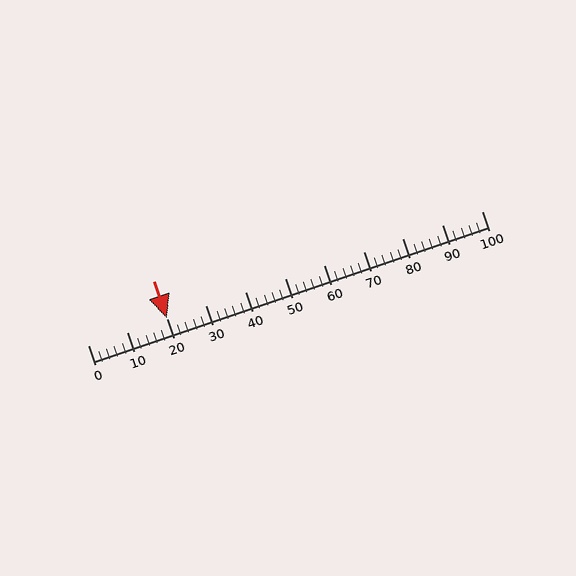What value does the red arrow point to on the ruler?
The red arrow points to approximately 20.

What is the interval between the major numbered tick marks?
The major tick marks are spaced 10 units apart.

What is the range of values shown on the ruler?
The ruler shows values from 0 to 100.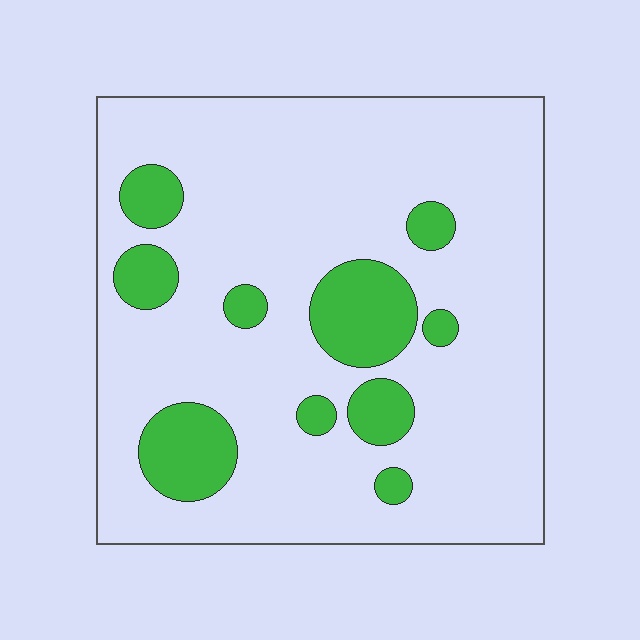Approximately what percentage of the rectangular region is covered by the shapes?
Approximately 15%.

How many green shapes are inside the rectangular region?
10.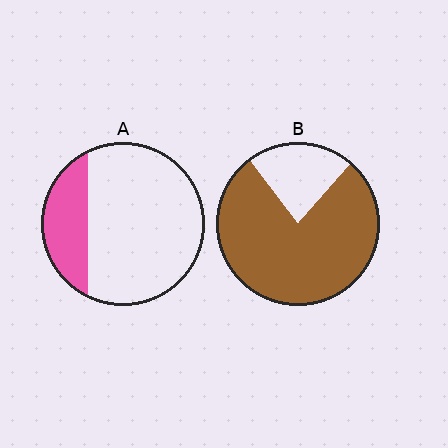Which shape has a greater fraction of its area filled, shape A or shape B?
Shape B.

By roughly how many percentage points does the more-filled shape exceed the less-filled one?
By roughly 55 percentage points (B over A).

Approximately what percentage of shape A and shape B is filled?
A is approximately 25% and B is approximately 80%.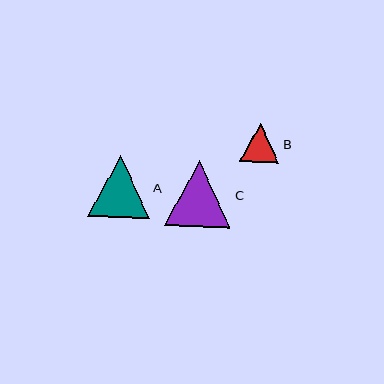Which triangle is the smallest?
Triangle B is the smallest with a size of approximately 39 pixels.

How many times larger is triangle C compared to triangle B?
Triangle C is approximately 1.7 times the size of triangle B.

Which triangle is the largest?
Triangle C is the largest with a size of approximately 66 pixels.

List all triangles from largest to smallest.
From largest to smallest: C, A, B.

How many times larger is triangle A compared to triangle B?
Triangle A is approximately 1.6 times the size of triangle B.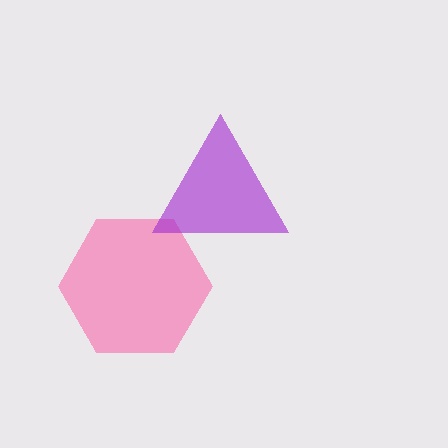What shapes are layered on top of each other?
The layered shapes are: a pink hexagon, a purple triangle.